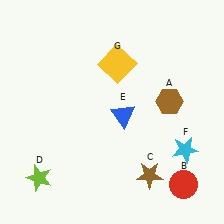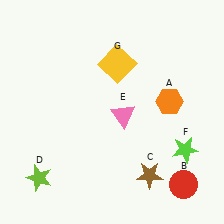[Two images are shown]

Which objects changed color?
A changed from brown to orange. E changed from blue to pink. F changed from cyan to lime.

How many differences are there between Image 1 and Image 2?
There are 3 differences between the two images.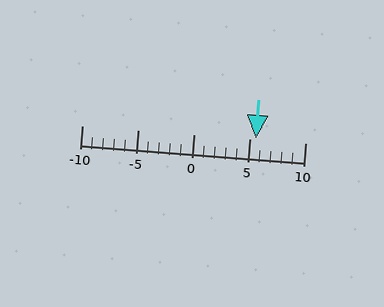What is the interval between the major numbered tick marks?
The major tick marks are spaced 5 units apart.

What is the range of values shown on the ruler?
The ruler shows values from -10 to 10.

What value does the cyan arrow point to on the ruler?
The cyan arrow points to approximately 6.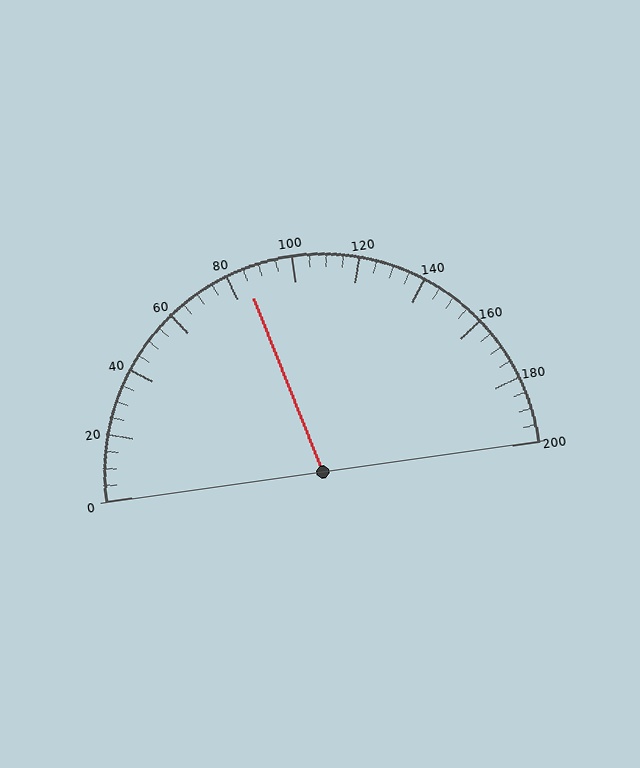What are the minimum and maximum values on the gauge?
The gauge ranges from 0 to 200.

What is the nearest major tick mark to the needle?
The nearest major tick mark is 80.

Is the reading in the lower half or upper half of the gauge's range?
The reading is in the lower half of the range (0 to 200).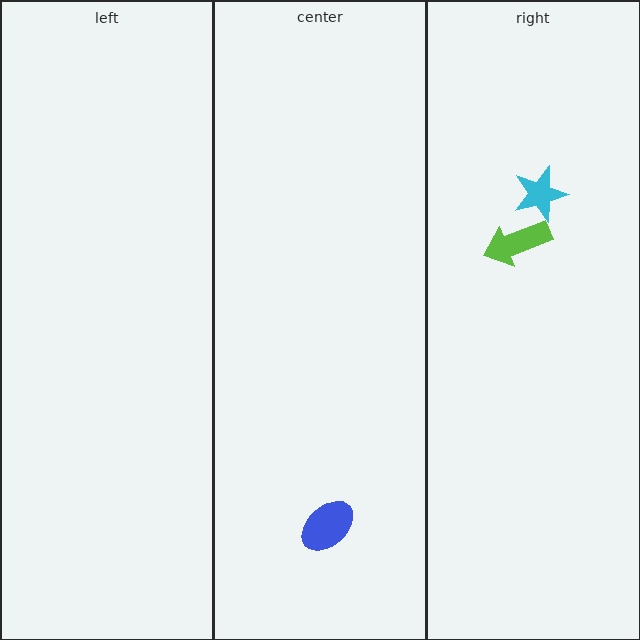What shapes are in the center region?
The blue ellipse.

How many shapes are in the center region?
1.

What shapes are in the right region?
The lime arrow, the cyan star.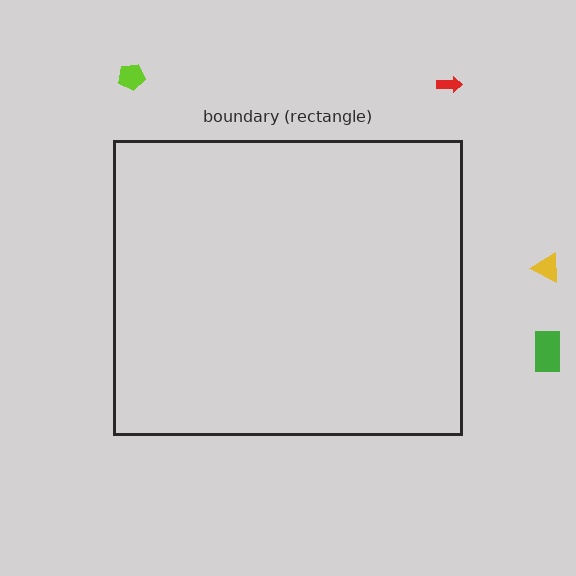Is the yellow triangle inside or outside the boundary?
Outside.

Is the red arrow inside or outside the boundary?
Outside.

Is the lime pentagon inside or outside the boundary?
Outside.